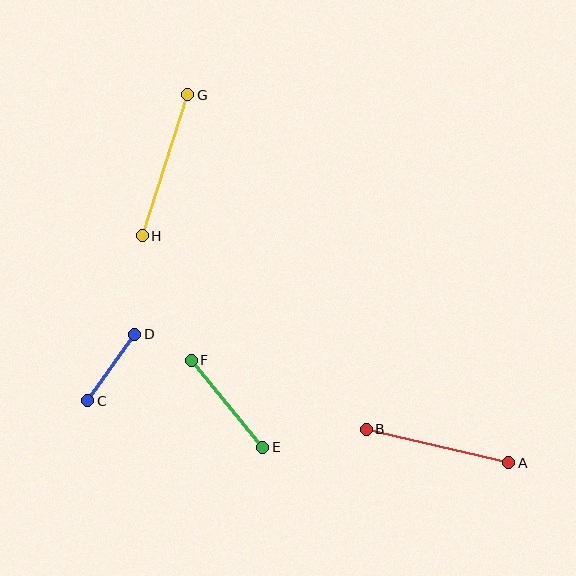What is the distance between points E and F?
The distance is approximately 113 pixels.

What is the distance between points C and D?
The distance is approximately 81 pixels.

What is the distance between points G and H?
The distance is approximately 148 pixels.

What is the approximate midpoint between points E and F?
The midpoint is at approximately (227, 404) pixels.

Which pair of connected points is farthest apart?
Points G and H are farthest apart.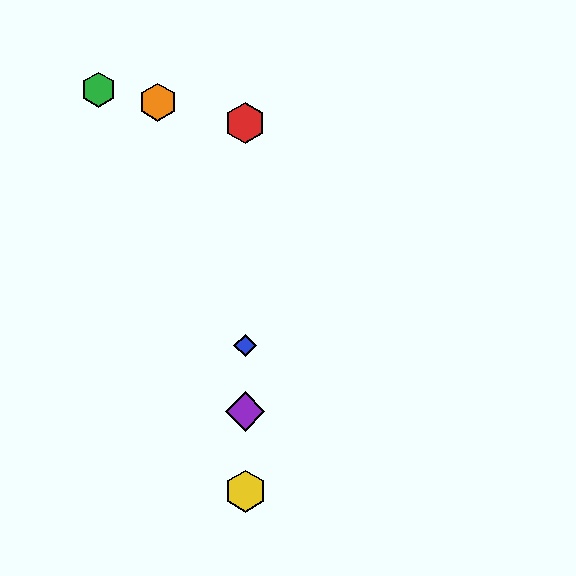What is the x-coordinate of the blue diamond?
The blue diamond is at x≈245.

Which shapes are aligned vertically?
The red hexagon, the blue diamond, the yellow hexagon, the purple diamond are aligned vertically.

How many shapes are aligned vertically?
4 shapes (the red hexagon, the blue diamond, the yellow hexagon, the purple diamond) are aligned vertically.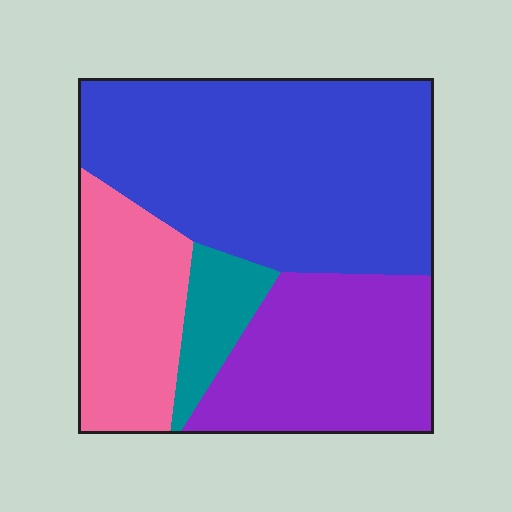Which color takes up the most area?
Blue, at roughly 45%.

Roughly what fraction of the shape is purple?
Purple takes up about one quarter (1/4) of the shape.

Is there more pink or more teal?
Pink.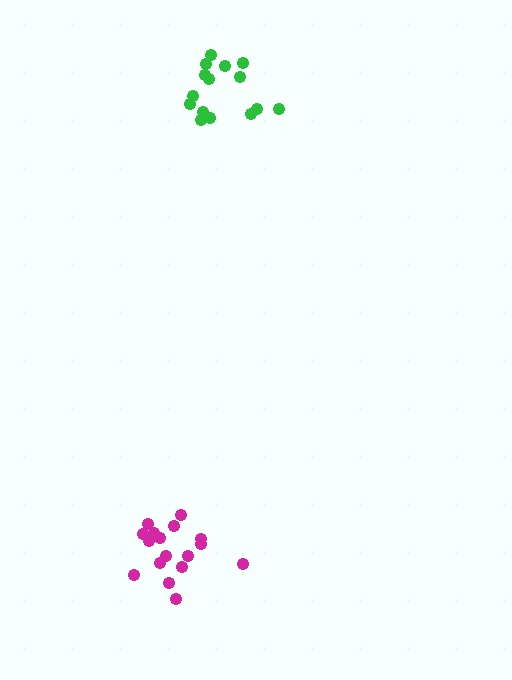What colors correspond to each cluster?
The clusters are colored: magenta, green.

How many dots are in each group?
Group 1: 17 dots, Group 2: 15 dots (32 total).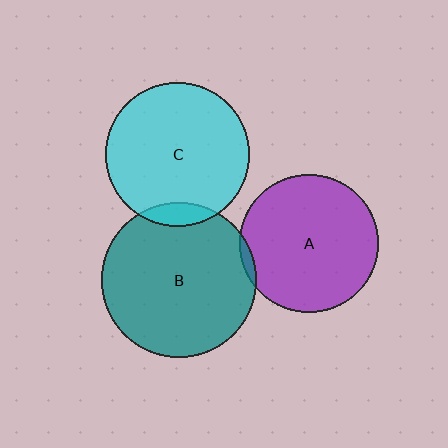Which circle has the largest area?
Circle B (teal).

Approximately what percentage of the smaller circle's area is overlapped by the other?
Approximately 5%.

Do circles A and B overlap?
Yes.